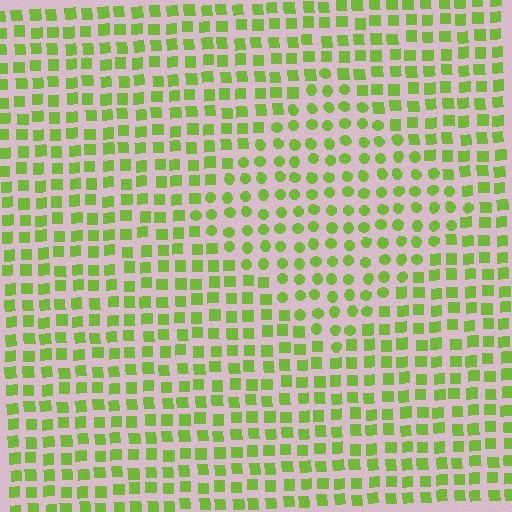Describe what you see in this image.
The image is filled with small lime elements arranged in a uniform grid. A diamond-shaped region contains circles, while the surrounding area contains squares. The boundary is defined purely by the change in element shape.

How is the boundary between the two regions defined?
The boundary is defined by a change in element shape: circles inside vs. squares outside. All elements share the same color and spacing.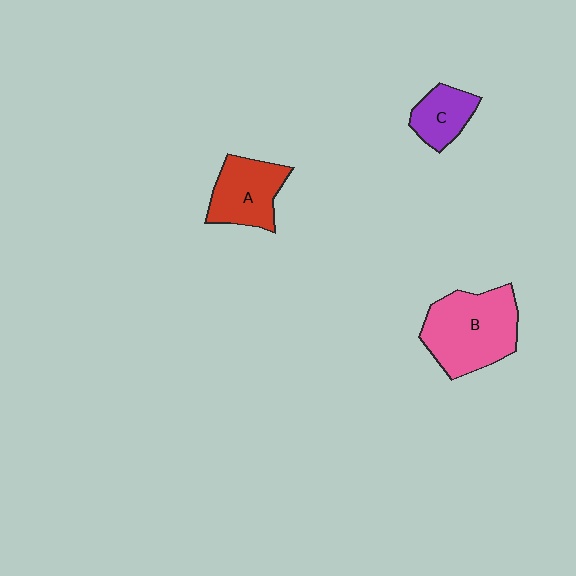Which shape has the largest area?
Shape B (pink).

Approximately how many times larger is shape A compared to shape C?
Approximately 1.5 times.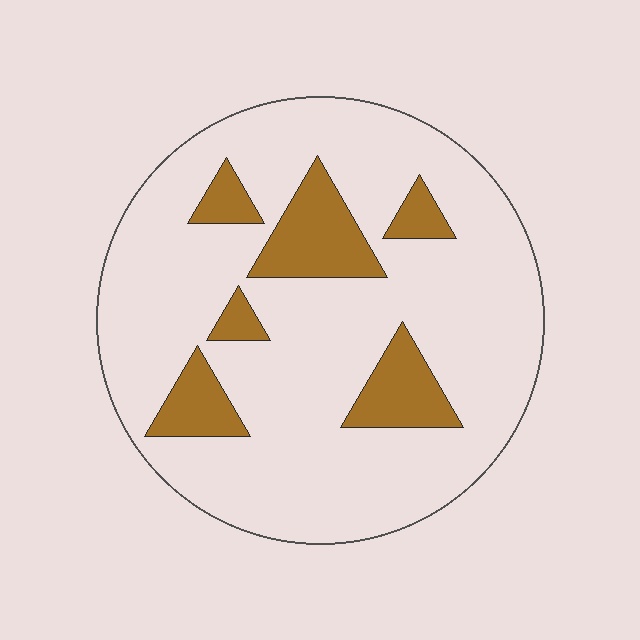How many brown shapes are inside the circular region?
6.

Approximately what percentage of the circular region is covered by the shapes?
Approximately 15%.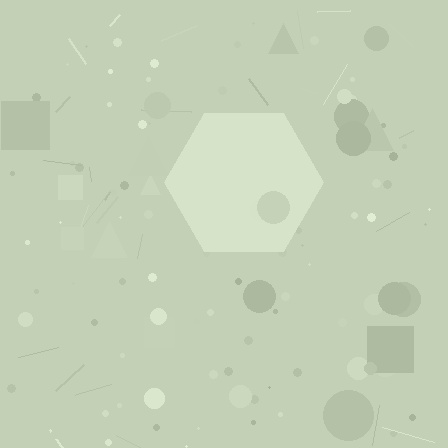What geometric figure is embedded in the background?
A hexagon is embedded in the background.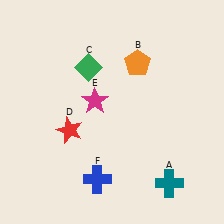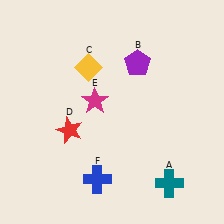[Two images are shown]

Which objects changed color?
B changed from orange to purple. C changed from green to yellow.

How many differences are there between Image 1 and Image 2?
There are 2 differences between the two images.